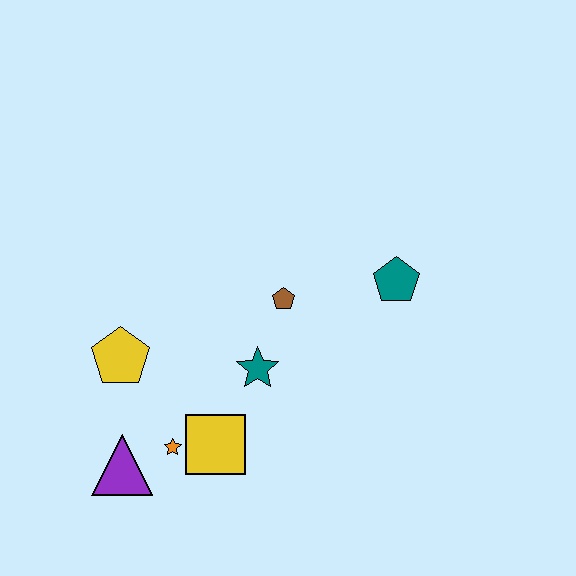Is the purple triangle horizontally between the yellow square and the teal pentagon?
No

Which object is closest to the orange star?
The yellow square is closest to the orange star.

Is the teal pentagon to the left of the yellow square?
No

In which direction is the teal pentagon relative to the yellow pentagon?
The teal pentagon is to the right of the yellow pentagon.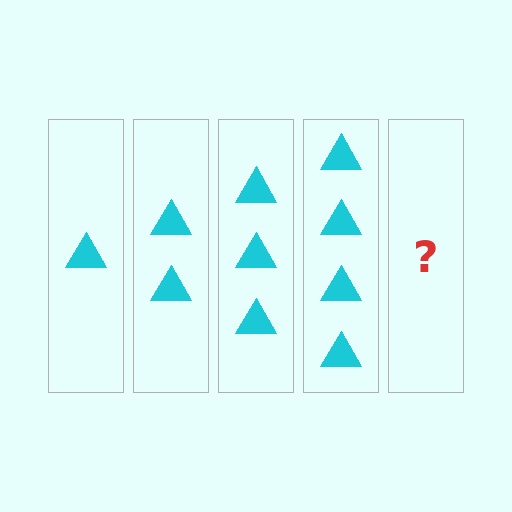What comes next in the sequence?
The next element should be 5 triangles.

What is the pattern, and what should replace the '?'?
The pattern is that each step adds one more triangle. The '?' should be 5 triangles.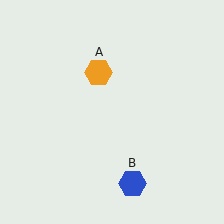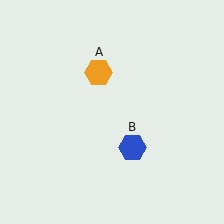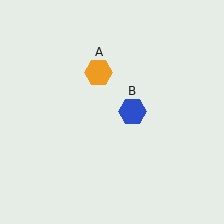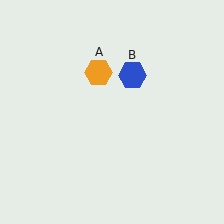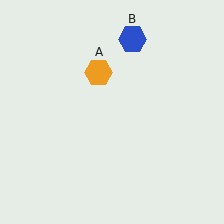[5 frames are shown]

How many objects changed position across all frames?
1 object changed position: blue hexagon (object B).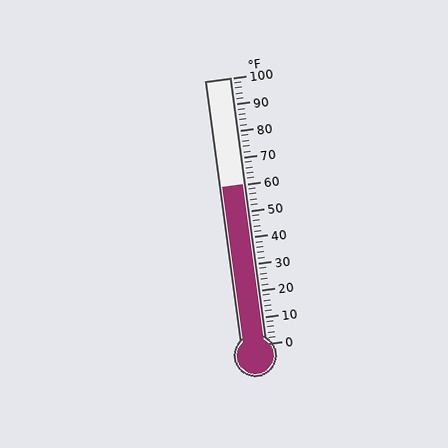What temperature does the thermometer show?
The thermometer shows approximately 60°F.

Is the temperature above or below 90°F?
The temperature is below 90°F.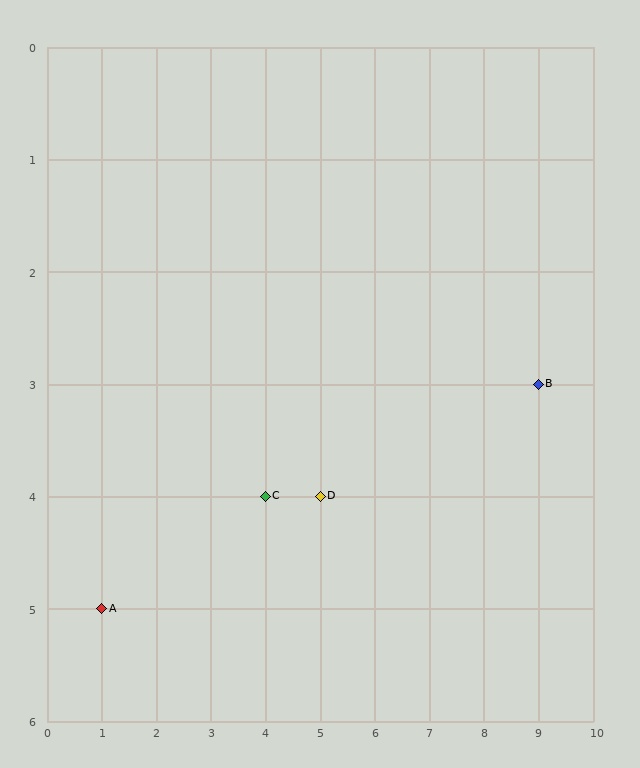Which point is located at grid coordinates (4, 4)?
Point C is at (4, 4).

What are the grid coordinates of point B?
Point B is at grid coordinates (9, 3).